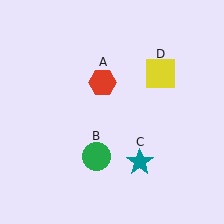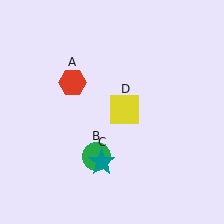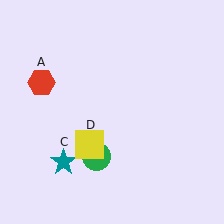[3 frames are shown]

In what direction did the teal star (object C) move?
The teal star (object C) moved left.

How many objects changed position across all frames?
3 objects changed position: red hexagon (object A), teal star (object C), yellow square (object D).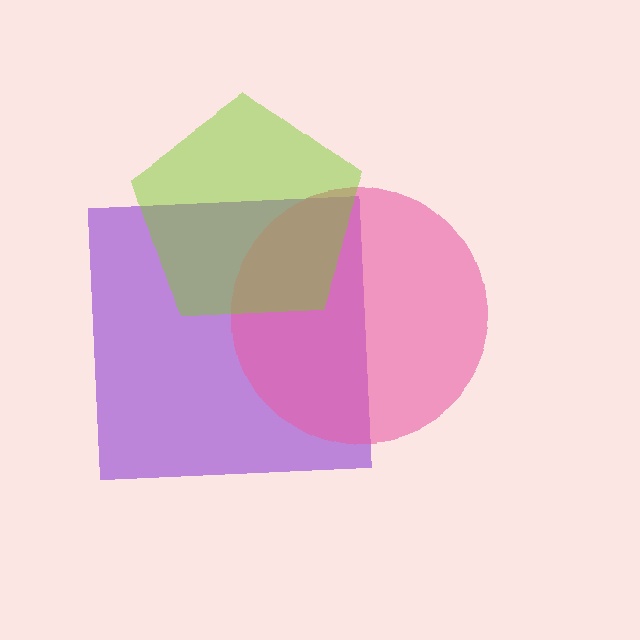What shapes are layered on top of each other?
The layered shapes are: a purple square, a pink circle, a lime pentagon.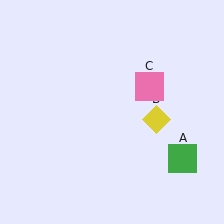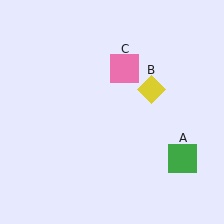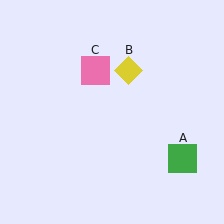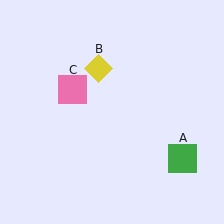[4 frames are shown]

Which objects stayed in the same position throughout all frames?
Green square (object A) remained stationary.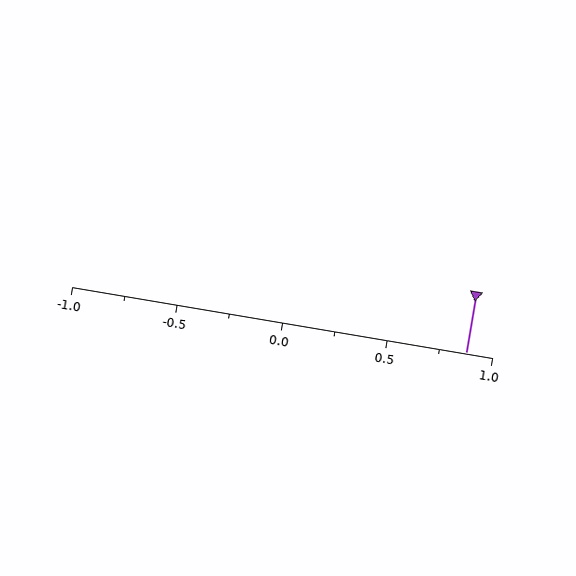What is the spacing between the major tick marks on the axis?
The major ticks are spaced 0.5 apart.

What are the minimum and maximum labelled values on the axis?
The axis runs from -1.0 to 1.0.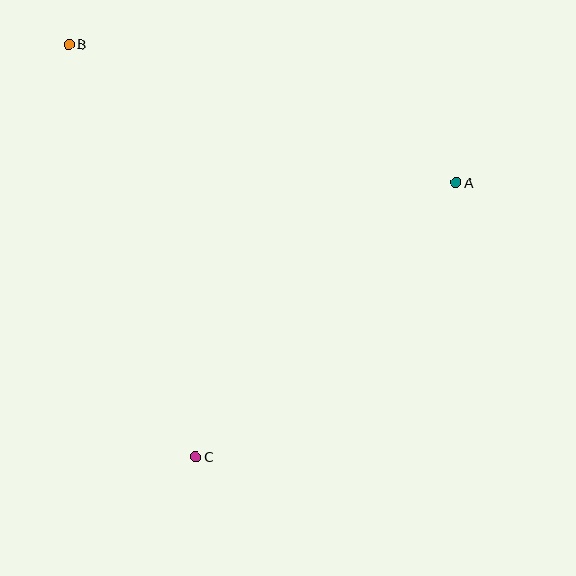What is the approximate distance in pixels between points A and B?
The distance between A and B is approximately 411 pixels.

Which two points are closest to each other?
Points A and C are closest to each other.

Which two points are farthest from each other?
Points B and C are farthest from each other.